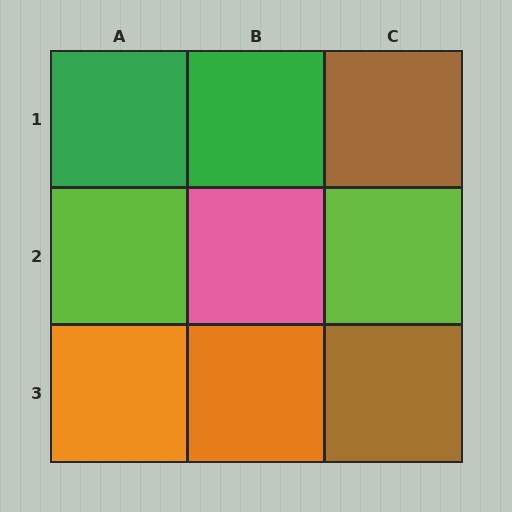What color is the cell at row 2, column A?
Lime.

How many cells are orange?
2 cells are orange.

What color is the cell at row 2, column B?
Pink.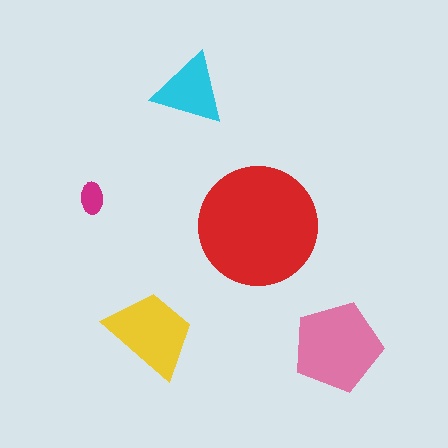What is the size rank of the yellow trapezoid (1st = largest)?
3rd.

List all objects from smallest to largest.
The magenta ellipse, the cyan triangle, the yellow trapezoid, the pink pentagon, the red circle.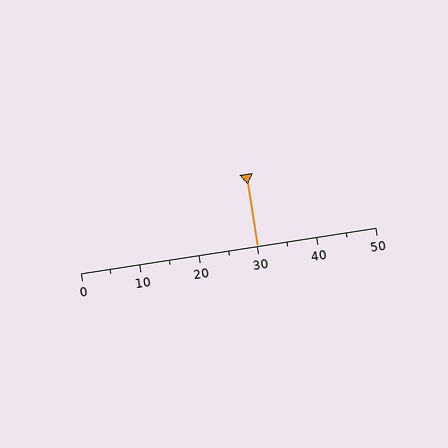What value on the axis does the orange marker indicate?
The marker indicates approximately 30.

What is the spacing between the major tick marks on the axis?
The major ticks are spaced 10 apart.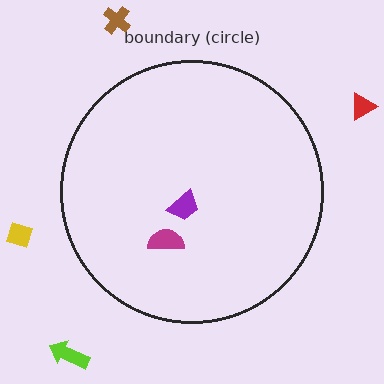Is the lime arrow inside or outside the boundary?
Outside.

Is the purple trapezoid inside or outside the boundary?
Inside.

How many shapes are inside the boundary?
2 inside, 4 outside.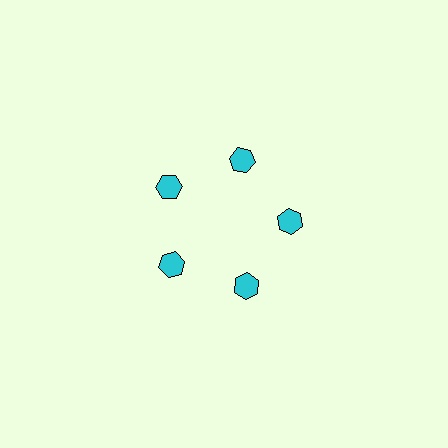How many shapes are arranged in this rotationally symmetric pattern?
There are 5 shapes, arranged in 5 groups of 1.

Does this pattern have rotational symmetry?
Yes, this pattern has 5-fold rotational symmetry. It looks the same after rotating 72 degrees around the center.